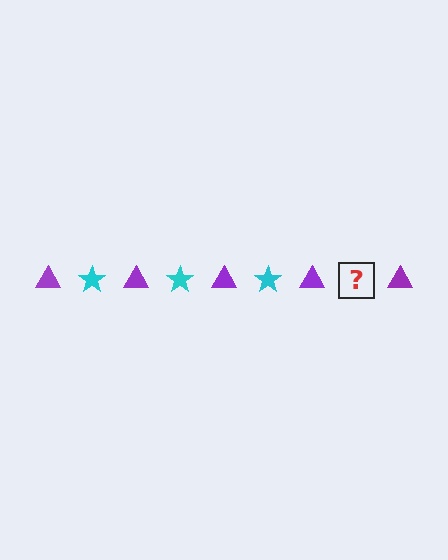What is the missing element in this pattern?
The missing element is a cyan star.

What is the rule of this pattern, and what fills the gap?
The rule is that the pattern alternates between purple triangle and cyan star. The gap should be filled with a cyan star.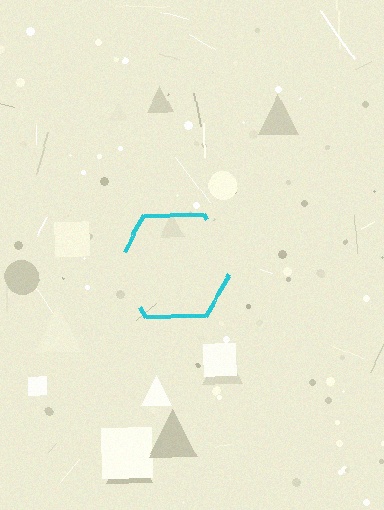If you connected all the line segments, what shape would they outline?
They would outline a hexagon.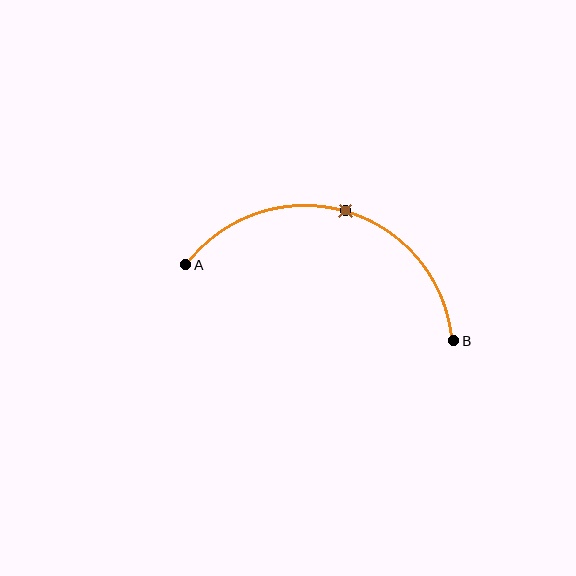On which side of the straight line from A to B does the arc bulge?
The arc bulges above the straight line connecting A and B.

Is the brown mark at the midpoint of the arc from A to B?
Yes. The brown mark lies on the arc at equal arc-length from both A and B — it is the arc midpoint.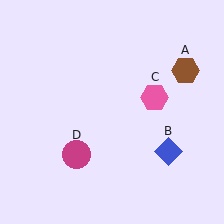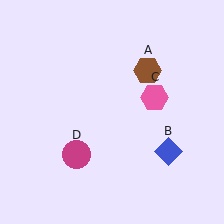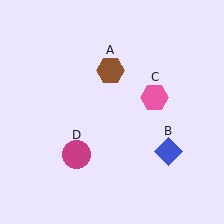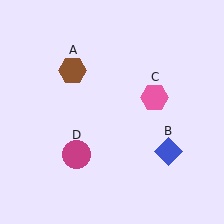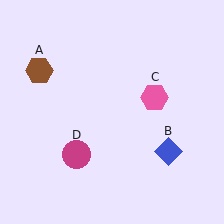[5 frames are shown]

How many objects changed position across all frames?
1 object changed position: brown hexagon (object A).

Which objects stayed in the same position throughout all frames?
Blue diamond (object B) and pink hexagon (object C) and magenta circle (object D) remained stationary.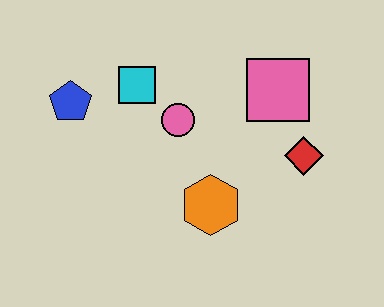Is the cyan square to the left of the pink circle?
Yes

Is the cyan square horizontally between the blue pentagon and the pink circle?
Yes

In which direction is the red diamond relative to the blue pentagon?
The red diamond is to the right of the blue pentagon.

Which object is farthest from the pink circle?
The red diamond is farthest from the pink circle.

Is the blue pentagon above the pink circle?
Yes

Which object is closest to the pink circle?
The cyan square is closest to the pink circle.